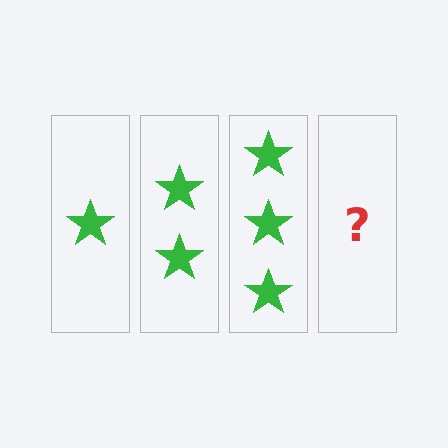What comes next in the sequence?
The next element should be 4 stars.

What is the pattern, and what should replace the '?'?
The pattern is that each step adds one more star. The '?' should be 4 stars.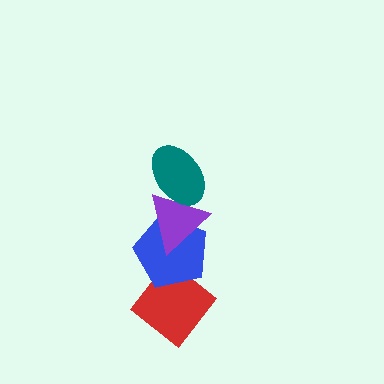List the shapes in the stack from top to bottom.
From top to bottom: the teal ellipse, the purple triangle, the blue pentagon, the red diamond.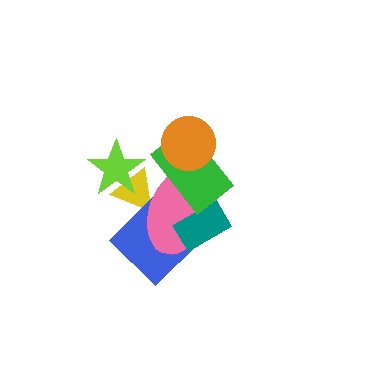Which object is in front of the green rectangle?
The orange circle is in front of the green rectangle.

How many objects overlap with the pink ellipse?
5 objects overlap with the pink ellipse.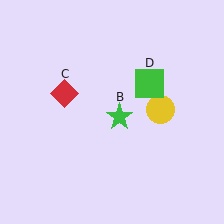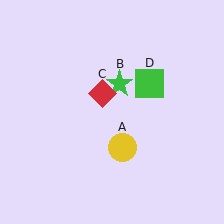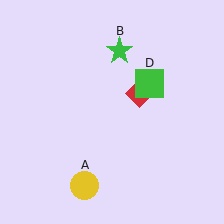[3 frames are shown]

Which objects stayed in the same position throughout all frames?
Green square (object D) remained stationary.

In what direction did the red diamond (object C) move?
The red diamond (object C) moved right.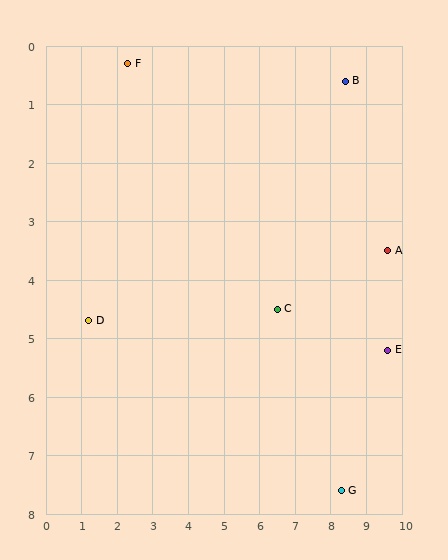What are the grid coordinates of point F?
Point F is at approximately (2.3, 0.3).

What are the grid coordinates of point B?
Point B is at approximately (8.4, 0.6).